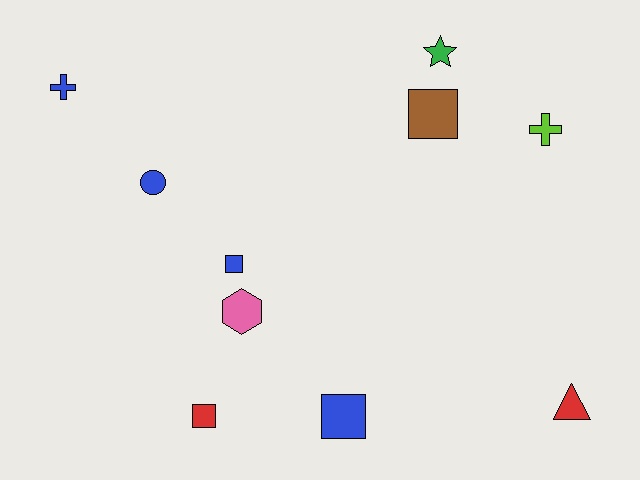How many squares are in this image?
There are 4 squares.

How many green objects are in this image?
There is 1 green object.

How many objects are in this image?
There are 10 objects.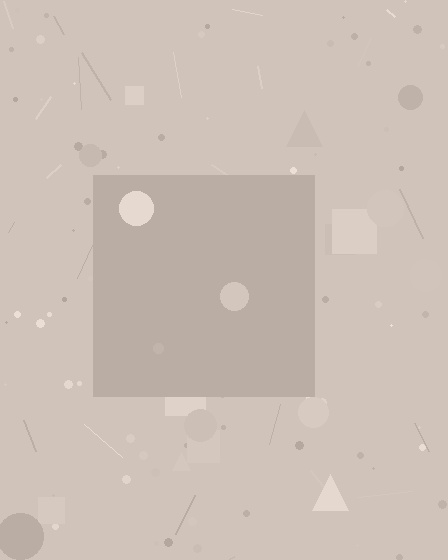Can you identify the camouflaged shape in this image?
The camouflaged shape is a square.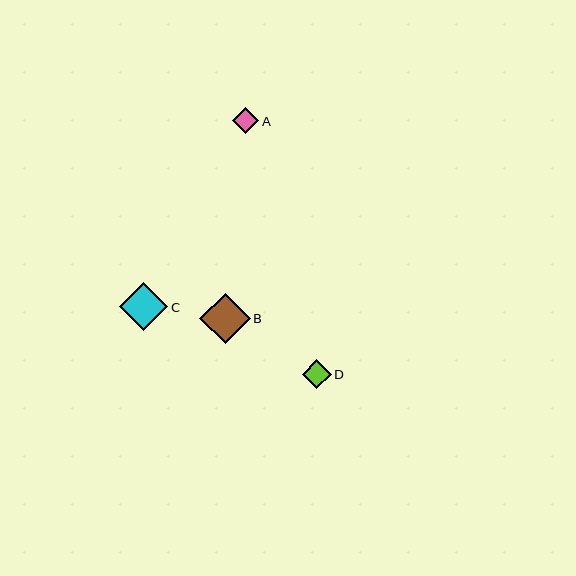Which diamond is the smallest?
Diamond A is the smallest with a size of approximately 26 pixels.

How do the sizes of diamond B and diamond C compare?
Diamond B and diamond C are approximately the same size.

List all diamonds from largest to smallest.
From largest to smallest: B, C, D, A.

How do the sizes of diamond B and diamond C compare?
Diamond B and diamond C are approximately the same size.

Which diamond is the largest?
Diamond B is the largest with a size of approximately 50 pixels.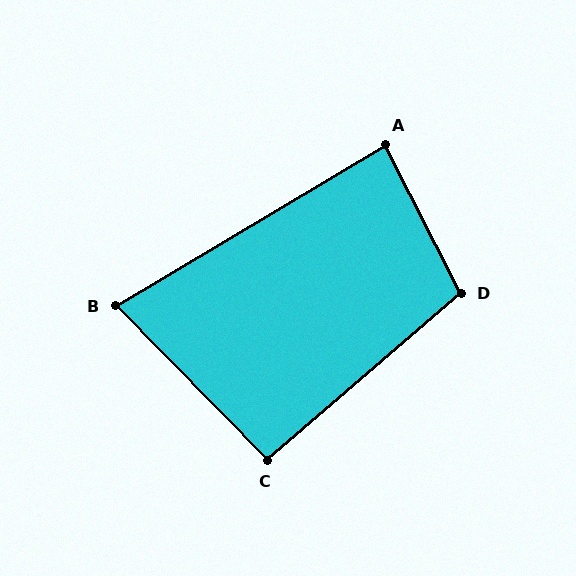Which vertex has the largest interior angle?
D, at approximately 104 degrees.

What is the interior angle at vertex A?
Approximately 86 degrees (approximately right).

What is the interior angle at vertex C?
Approximately 94 degrees (approximately right).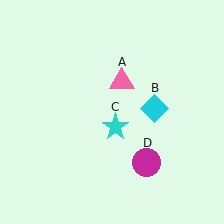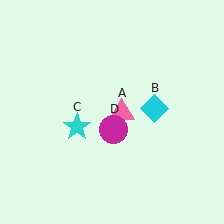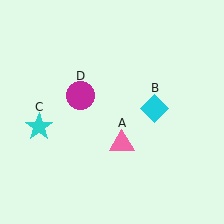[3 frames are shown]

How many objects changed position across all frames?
3 objects changed position: pink triangle (object A), cyan star (object C), magenta circle (object D).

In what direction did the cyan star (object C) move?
The cyan star (object C) moved left.